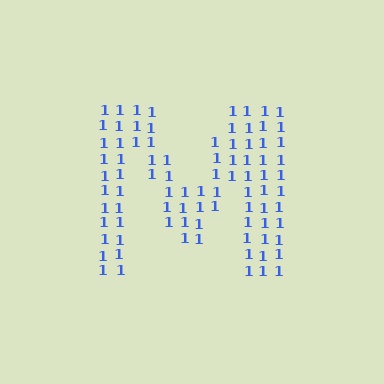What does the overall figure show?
The overall figure shows the letter M.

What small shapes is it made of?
It is made of small digit 1's.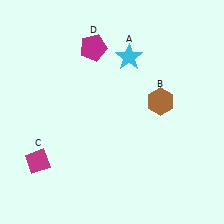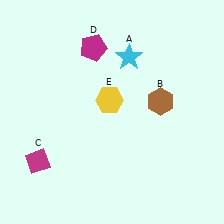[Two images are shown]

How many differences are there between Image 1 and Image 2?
There is 1 difference between the two images.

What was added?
A yellow hexagon (E) was added in Image 2.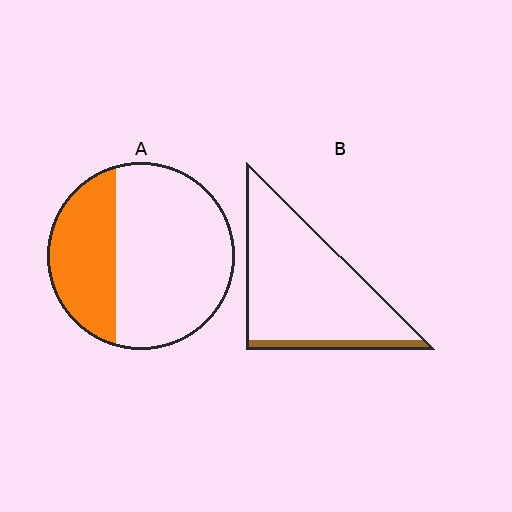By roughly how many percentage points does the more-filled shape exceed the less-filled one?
By roughly 25 percentage points (A over B).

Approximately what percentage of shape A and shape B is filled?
A is approximately 35% and B is approximately 10%.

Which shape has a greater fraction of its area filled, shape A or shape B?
Shape A.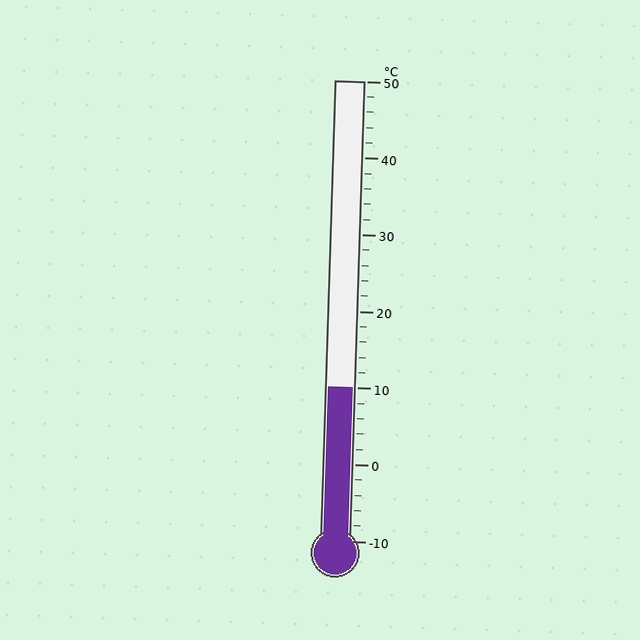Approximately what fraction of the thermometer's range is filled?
The thermometer is filled to approximately 35% of its range.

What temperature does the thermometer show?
The thermometer shows approximately 10°C.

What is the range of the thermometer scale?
The thermometer scale ranges from -10°C to 50°C.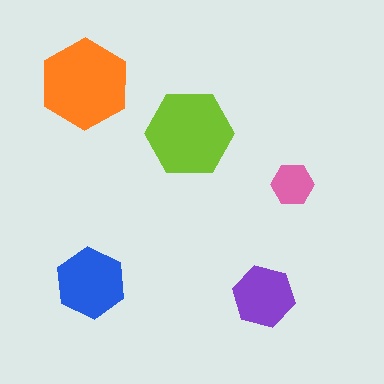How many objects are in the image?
There are 5 objects in the image.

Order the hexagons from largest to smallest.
the orange one, the lime one, the blue one, the purple one, the pink one.